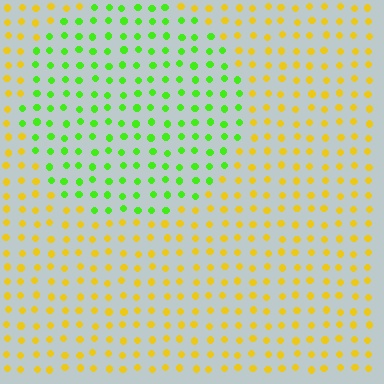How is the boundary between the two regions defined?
The boundary is defined purely by a slight shift in hue (about 59 degrees). Spacing, size, and orientation are identical on both sides.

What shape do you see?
I see a circle.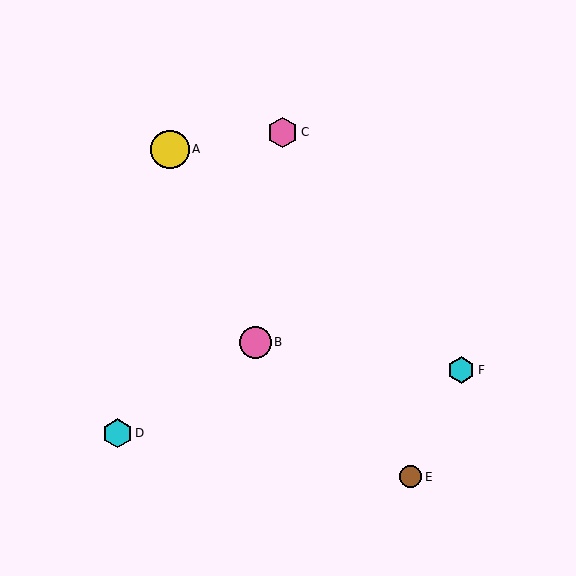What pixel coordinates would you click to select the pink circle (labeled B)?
Click at (255, 342) to select the pink circle B.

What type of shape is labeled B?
Shape B is a pink circle.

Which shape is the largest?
The yellow circle (labeled A) is the largest.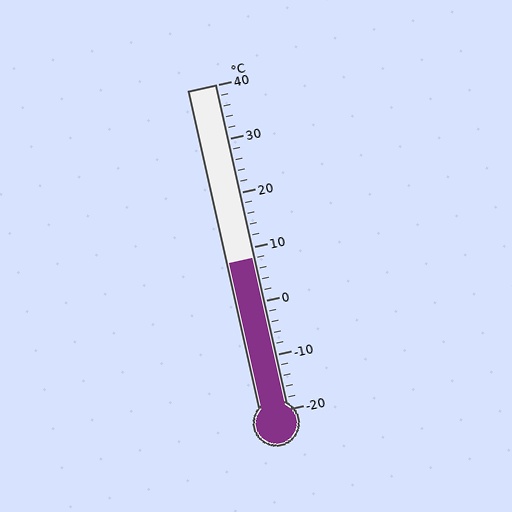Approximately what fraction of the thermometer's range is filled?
The thermometer is filled to approximately 45% of its range.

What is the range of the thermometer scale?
The thermometer scale ranges from -20°C to 40°C.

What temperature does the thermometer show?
The thermometer shows approximately 8°C.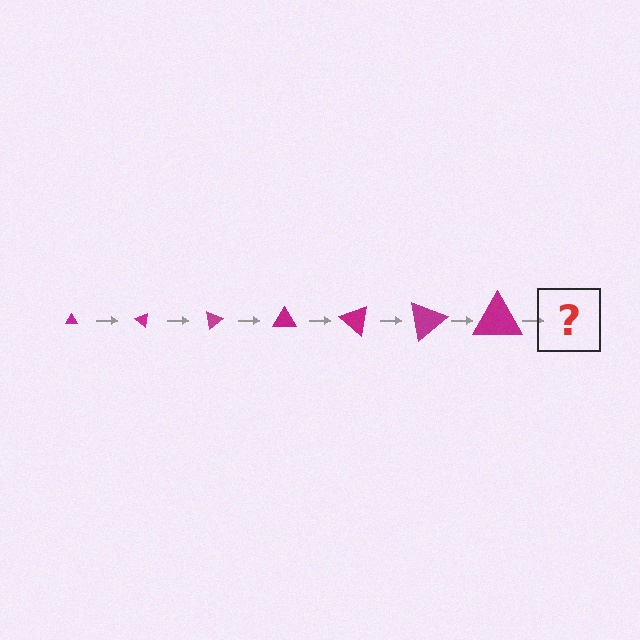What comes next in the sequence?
The next element should be a triangle, larger than the previous one and rotated 280 degrees from the start.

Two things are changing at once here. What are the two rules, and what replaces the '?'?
The two rules are that the triangle grows larger each step and it rotates 40 degrees each step. The '?' should be a triangle, larger than the previous one and rotated 280 degrees from the start.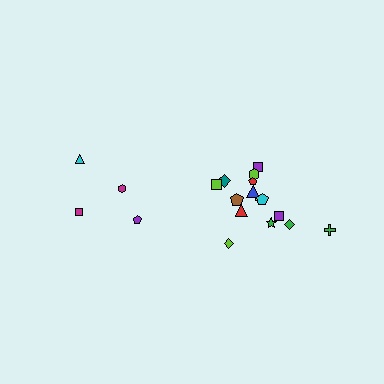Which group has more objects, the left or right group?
The right group.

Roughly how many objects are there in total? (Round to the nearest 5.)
Roughly 20 objects in total.